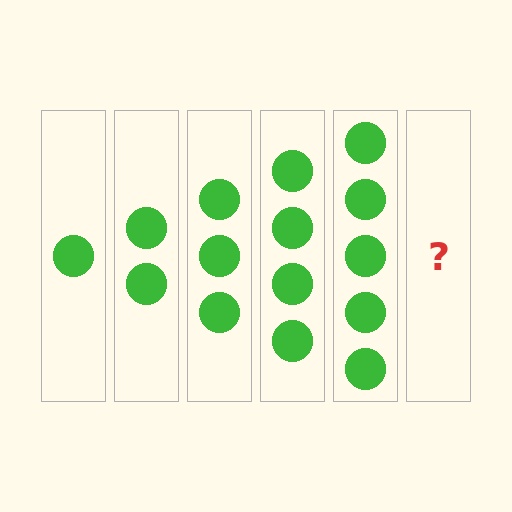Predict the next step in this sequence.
The next step is 6 circles.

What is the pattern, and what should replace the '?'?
The pattern is that each step adds one more circle. The '?' should be 6 circles.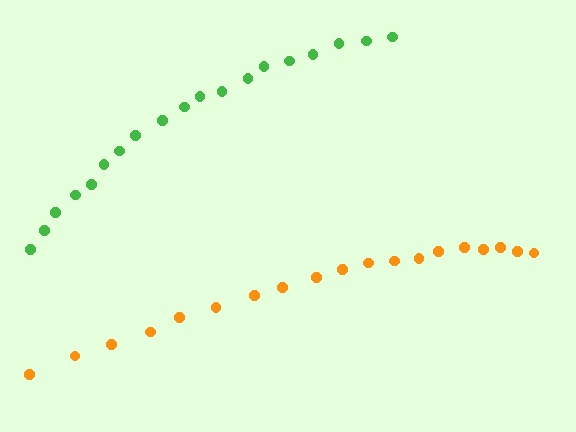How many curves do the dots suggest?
There are 2 distinct paths.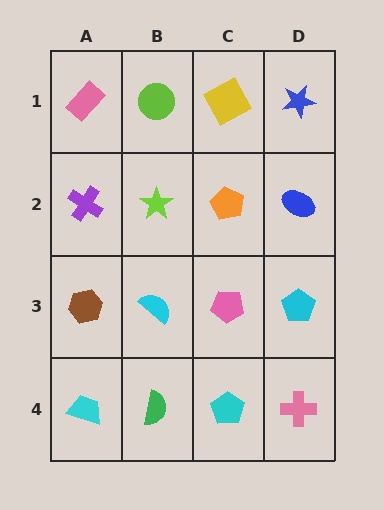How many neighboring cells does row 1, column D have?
2.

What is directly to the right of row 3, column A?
A cyan semicircle.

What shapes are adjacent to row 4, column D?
A cyan pentagon (row 3, column D), a cyan pentagon (row 4, column C).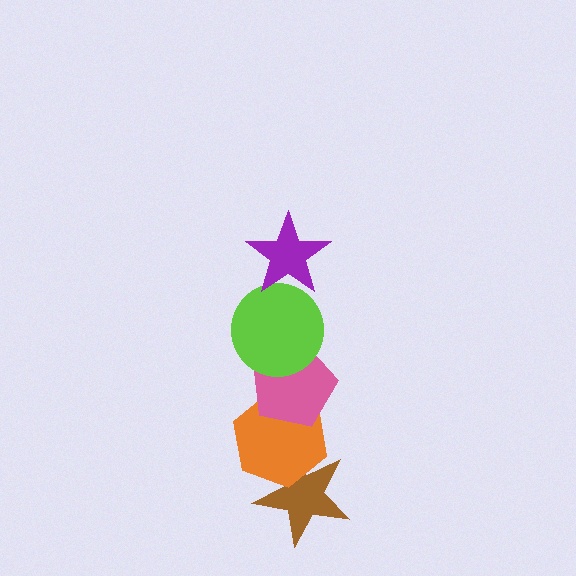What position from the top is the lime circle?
The lime circle is 2nd from the top.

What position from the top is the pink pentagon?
The pink pentagon is 3rd from the top.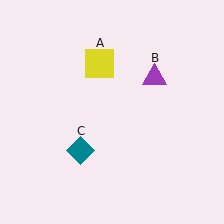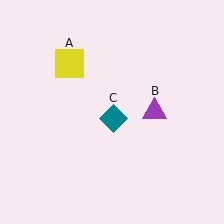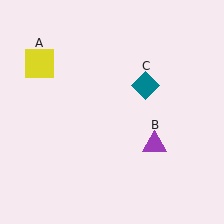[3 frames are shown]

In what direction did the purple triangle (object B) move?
The purple triangle (object B) moved down.